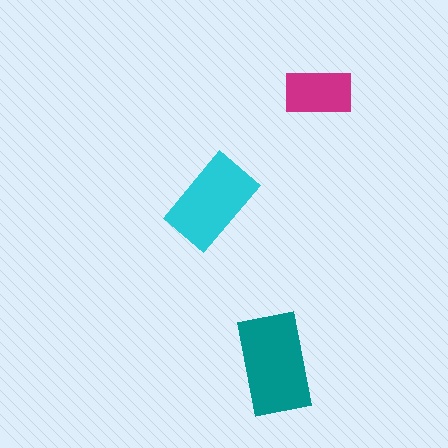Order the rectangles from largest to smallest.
the teal one, the cyan one, the magenta one.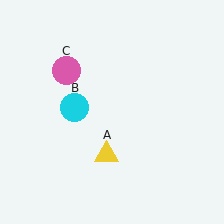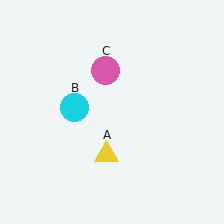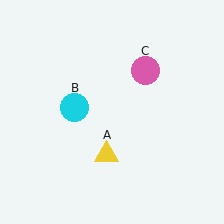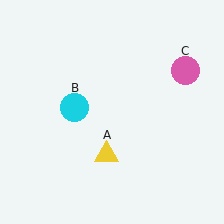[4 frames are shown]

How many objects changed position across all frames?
1 object changed position: pink circle (object C).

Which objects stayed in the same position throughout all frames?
Yellow triangle (object A) and cyan circle (object B) remained stationary.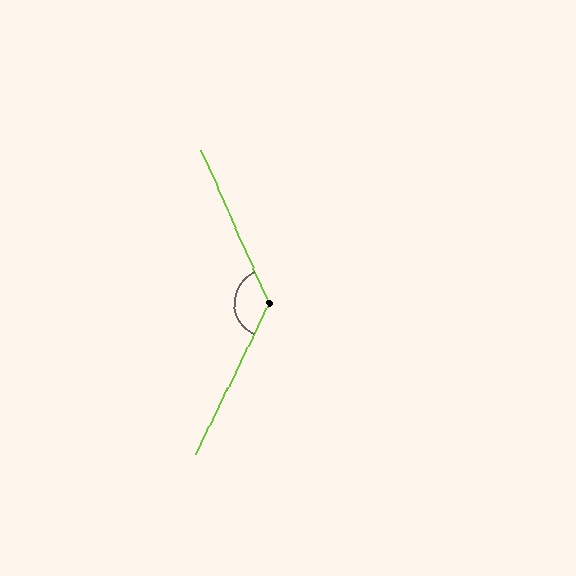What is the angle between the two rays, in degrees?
Approximately 130 degrees.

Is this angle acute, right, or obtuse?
It is obtuse.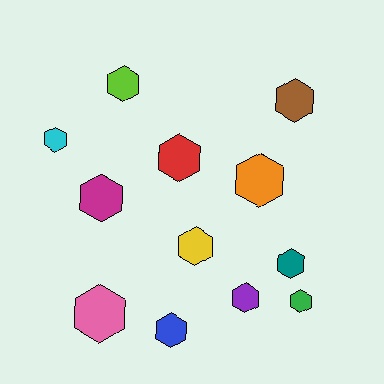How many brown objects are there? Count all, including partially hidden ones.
There is 1 brown object.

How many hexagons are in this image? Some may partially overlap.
There are 12 hexagons.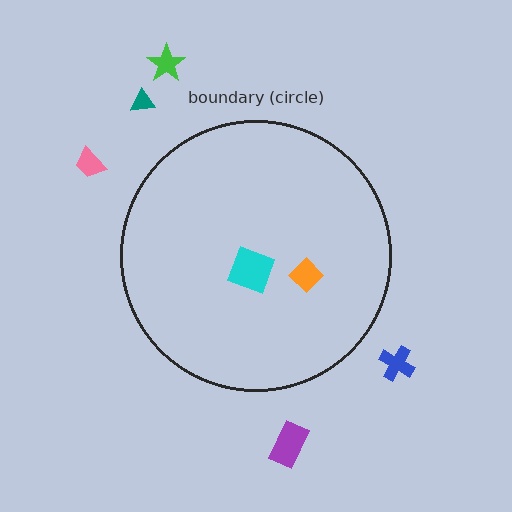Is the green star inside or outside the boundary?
Outside.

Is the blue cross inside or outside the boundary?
Outside.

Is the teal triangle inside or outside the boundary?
Outside.